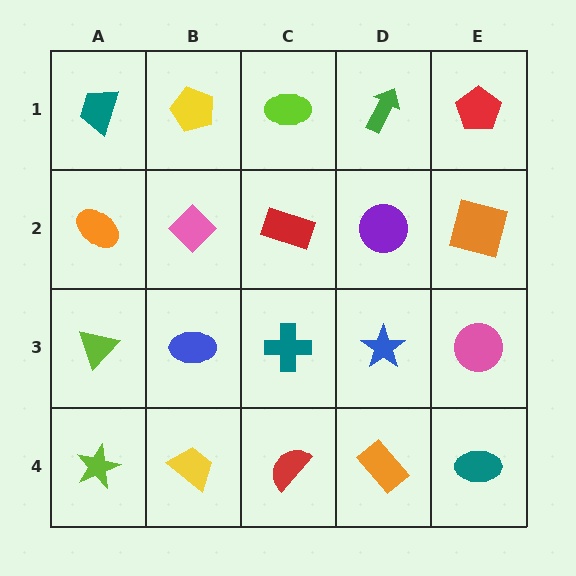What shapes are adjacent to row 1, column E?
An orange square (row 2, column E), a green arrow (row 1, column D).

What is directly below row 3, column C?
A red semicircle.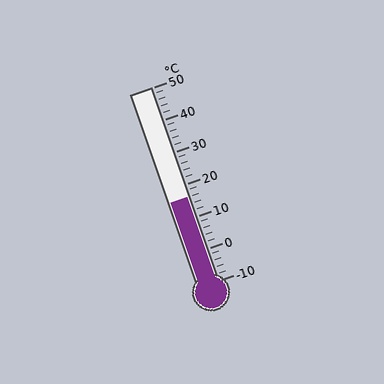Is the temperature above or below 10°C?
The temperature is above 10°C.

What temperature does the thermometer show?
The thermometer shows approximately 16°C.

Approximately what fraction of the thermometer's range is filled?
The thermometer is filled to approximately 45% of its range.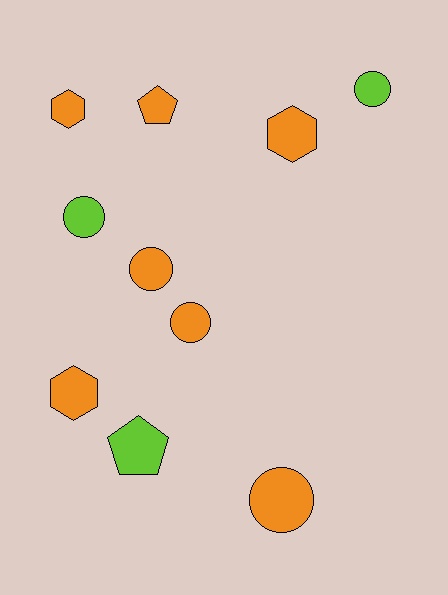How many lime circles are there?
There are 2 lime circles.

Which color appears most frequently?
Orange, with 7 objects.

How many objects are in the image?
There are 10 objects.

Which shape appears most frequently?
Circle, with 5 objects.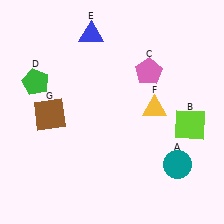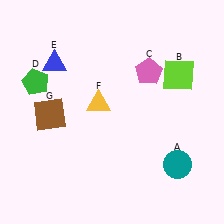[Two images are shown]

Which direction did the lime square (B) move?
The lime square (B) moved up.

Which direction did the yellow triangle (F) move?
The yellow triangle (F) moved left.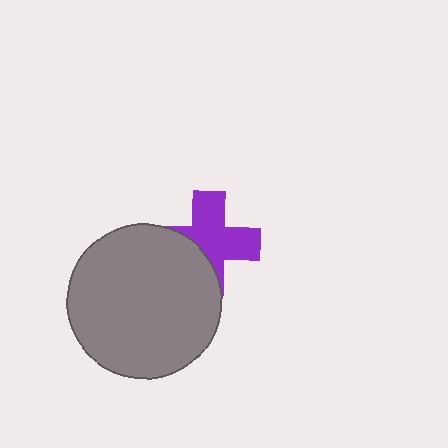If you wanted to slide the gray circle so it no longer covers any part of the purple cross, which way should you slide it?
Slide it toward the lower-left — that is the most direct way to separate the two shapes.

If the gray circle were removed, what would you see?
You would see the complete purple cross.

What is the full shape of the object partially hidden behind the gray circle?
The partially hidden object is a purple cross.